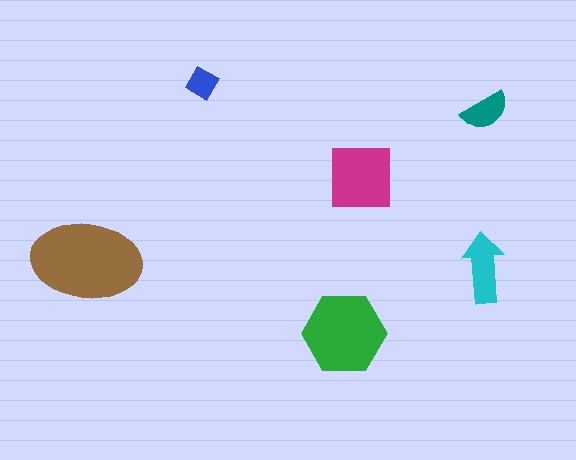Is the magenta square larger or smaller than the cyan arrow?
Larger.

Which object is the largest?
The brown ellipse.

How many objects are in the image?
There are 6 objects in the image.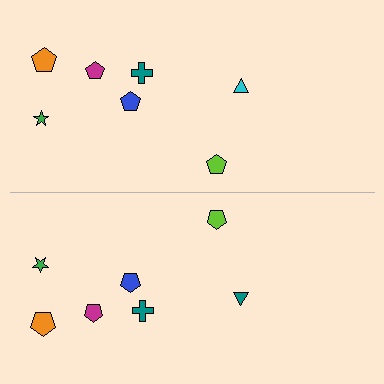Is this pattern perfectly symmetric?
No, the pattern is not perfectly symmetric. The teal triangle on the bottom side breaks the symmetry — its mirror counterpart is cyan.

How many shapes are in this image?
There are 14 shapes in this image.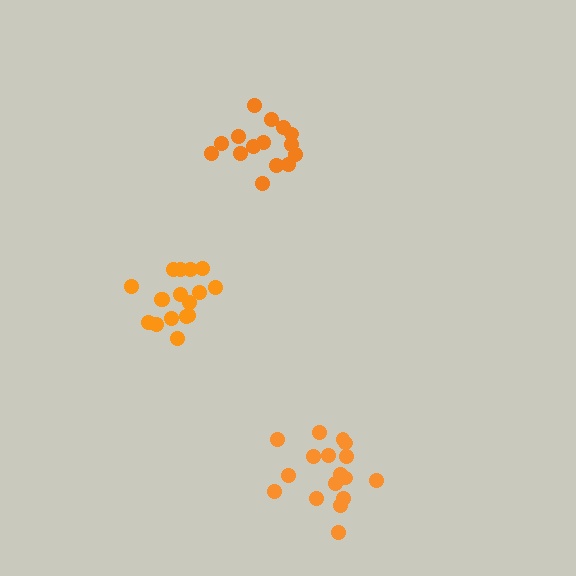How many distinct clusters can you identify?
There are 3 distinct clusters.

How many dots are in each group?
Group 1: 17 dots, Group 2: 15 dots, Group 3: 17 dots (49 total).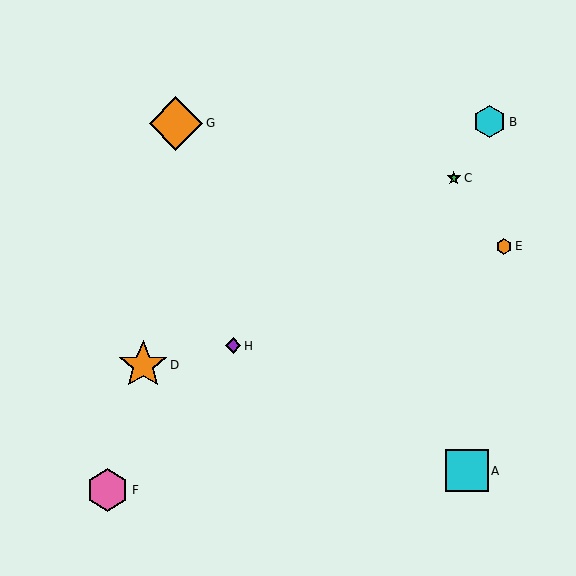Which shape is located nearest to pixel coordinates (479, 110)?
The cyan hexagon (labeled B) at (490, 122) is nearest to that location.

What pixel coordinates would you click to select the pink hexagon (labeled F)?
Click at (107, 490) to select the pink hexagon F.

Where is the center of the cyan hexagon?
The center of the cyan hexagon is at (490, 122).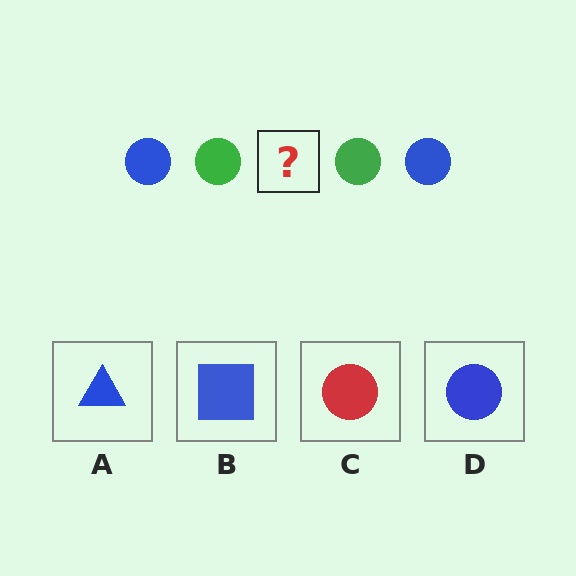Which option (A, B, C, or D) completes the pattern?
D.